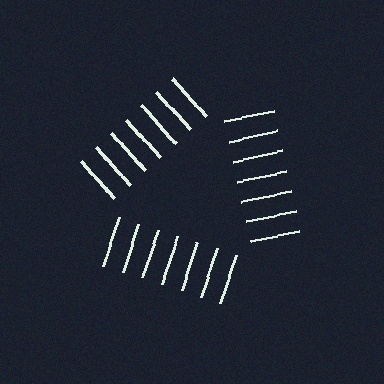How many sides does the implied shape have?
3 sides — the line-ends trace a triangle.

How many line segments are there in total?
21 — 7 along each of the 3 edges.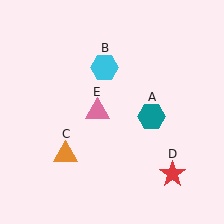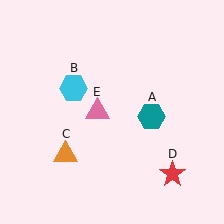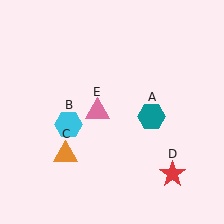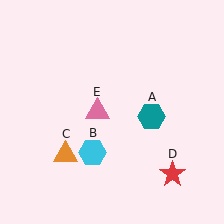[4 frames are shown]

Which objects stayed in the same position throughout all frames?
Teal hexagon (object A) and orange triangle (object C) and red star (object D) and pink triangle (object E) remained stationary.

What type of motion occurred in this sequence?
The cyan hexagon (object B) rotated counterclockwise around the center of the scene.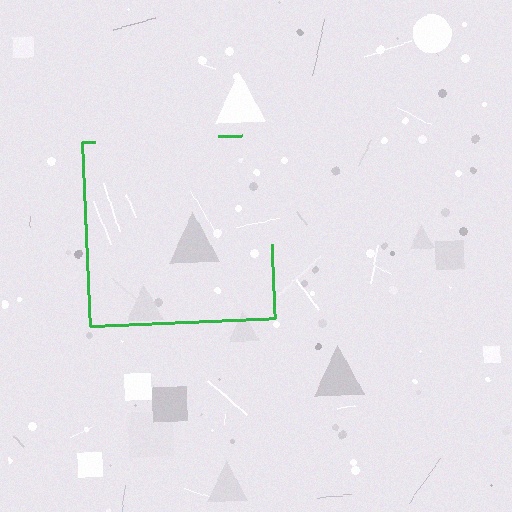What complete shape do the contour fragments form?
The contour fragments form a square.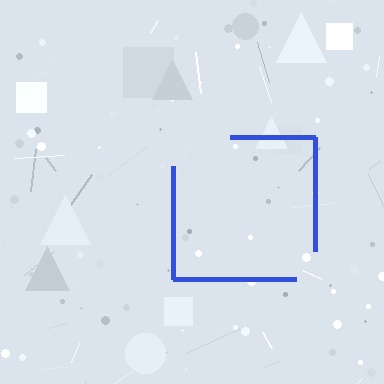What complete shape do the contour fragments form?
The contour fragments form a square.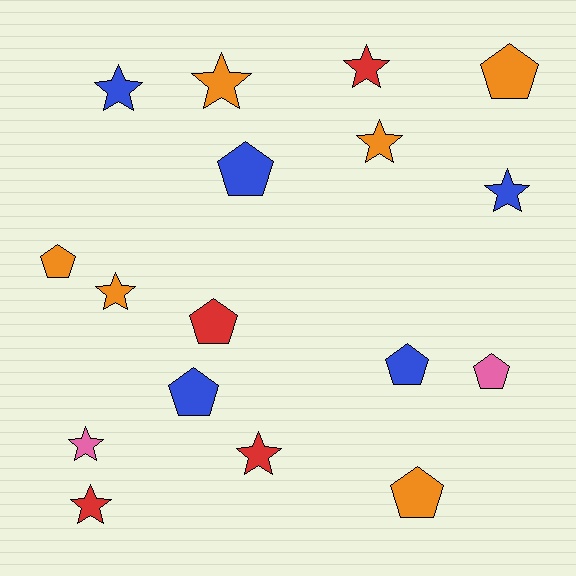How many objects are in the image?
There are 17 objects.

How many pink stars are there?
There is 1 pink star.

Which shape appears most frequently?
Star, with 9 objects.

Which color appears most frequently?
Orange, with 6 objects.